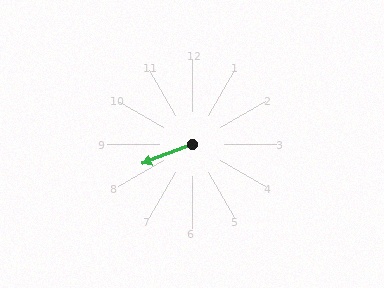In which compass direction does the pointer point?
West.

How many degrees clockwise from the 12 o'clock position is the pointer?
Approximately 248 degrees.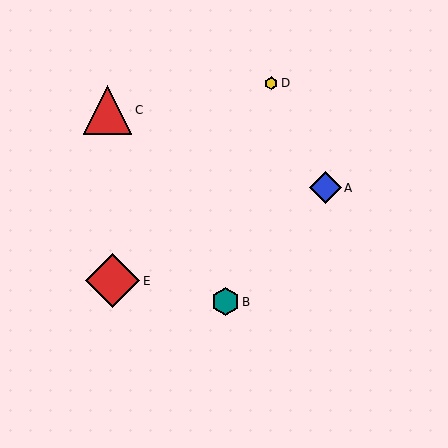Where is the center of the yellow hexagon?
The center of the yellow hexagon is at (271, 83).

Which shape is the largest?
The red diamond (labeled E) is the largest.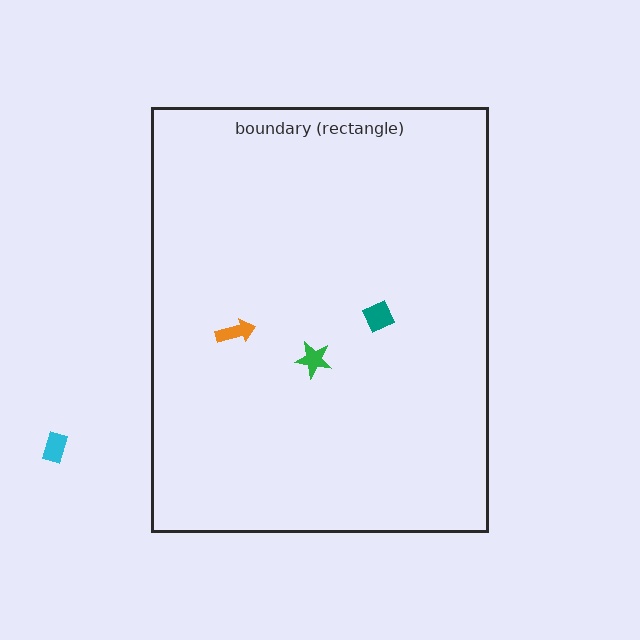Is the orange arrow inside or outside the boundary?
Inside.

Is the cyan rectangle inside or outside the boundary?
Outside.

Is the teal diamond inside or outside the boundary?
Inside.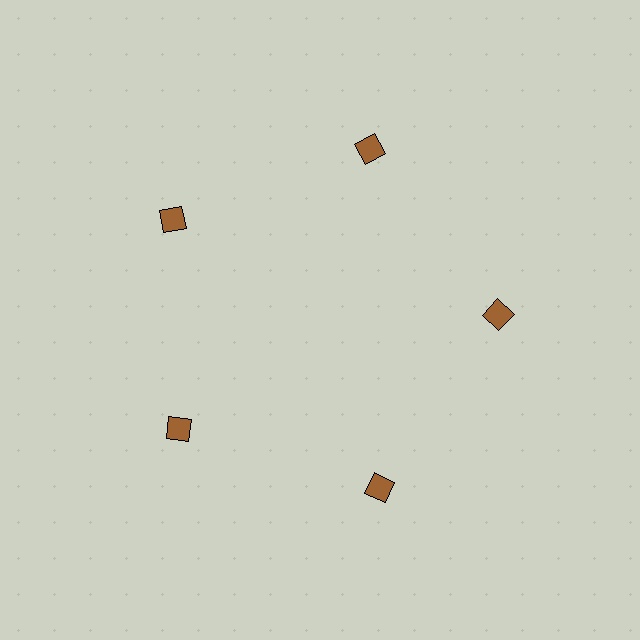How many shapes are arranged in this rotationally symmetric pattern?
There are 5 shapes, arranged in 5 groups of 1.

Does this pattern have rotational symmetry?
Yes, this pattern has 5-fold rotational symmetry. It looks the same after rotating 72 degrees around the center.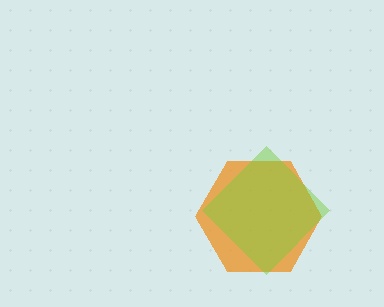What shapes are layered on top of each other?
The layered shapes are: an orange hexagon, a lime diamond.